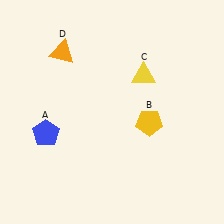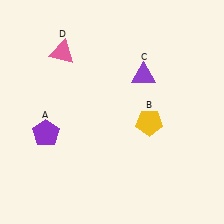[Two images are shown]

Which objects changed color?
A changed from blue to purple. C changed from yellow to purple. D changed from orange to pink.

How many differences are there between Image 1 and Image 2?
There are 3 differences between the two images.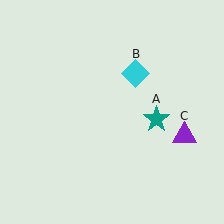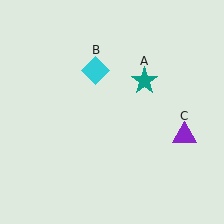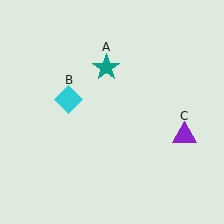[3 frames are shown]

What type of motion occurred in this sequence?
The teal star (object A), cyan diamond (object B) rotated counterclockwise around the center of the scene.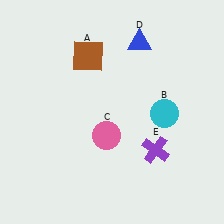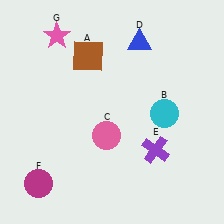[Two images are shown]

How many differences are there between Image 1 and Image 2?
There are 2 differences between the two images.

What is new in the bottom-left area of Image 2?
A magenta circle (F) was added in the bottom-left area of Image 2.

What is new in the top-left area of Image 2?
A pink star (G) was added in the top-left area of Image 2.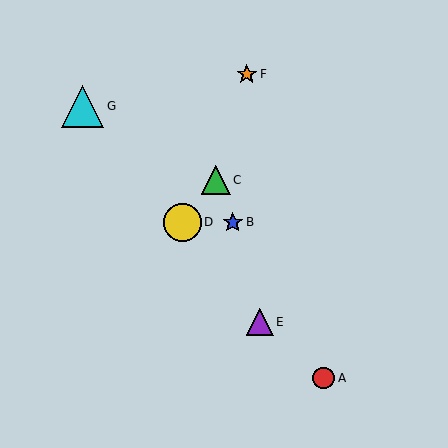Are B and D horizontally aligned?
Yes, both are at y≈222.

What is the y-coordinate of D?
Object D is at y≈222.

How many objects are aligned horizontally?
2 objects (B, D) are aligned horizontally.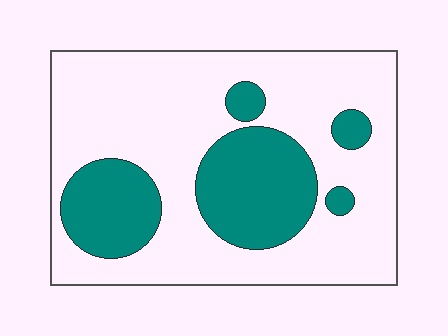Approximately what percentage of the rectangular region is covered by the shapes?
Approximately 30%.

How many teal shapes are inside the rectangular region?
5.